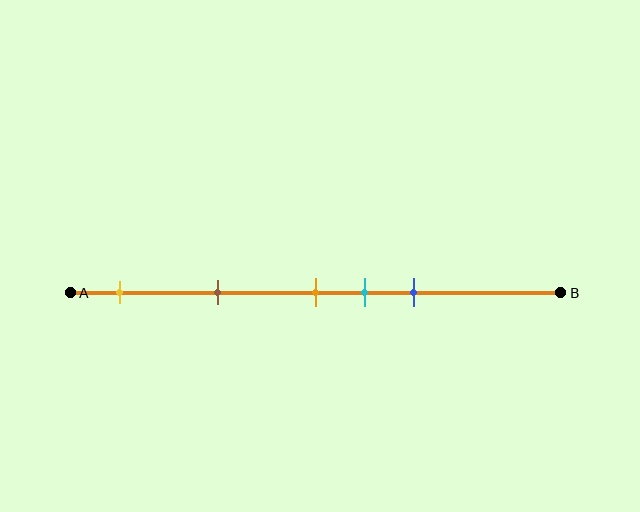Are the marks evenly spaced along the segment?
No, the marks are not evenly spaced.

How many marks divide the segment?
There are 5 marks dividing the segment.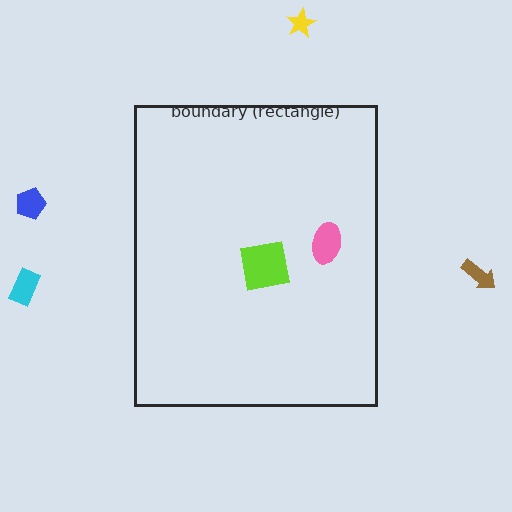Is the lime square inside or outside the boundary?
Inside.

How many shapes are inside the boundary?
2 inside, 4 outside.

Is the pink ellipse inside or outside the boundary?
Inside.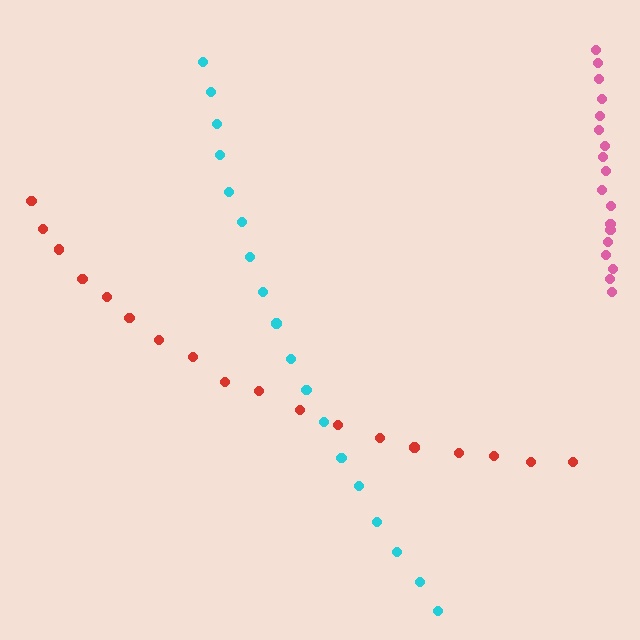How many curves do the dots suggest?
There are 3 distinct paths.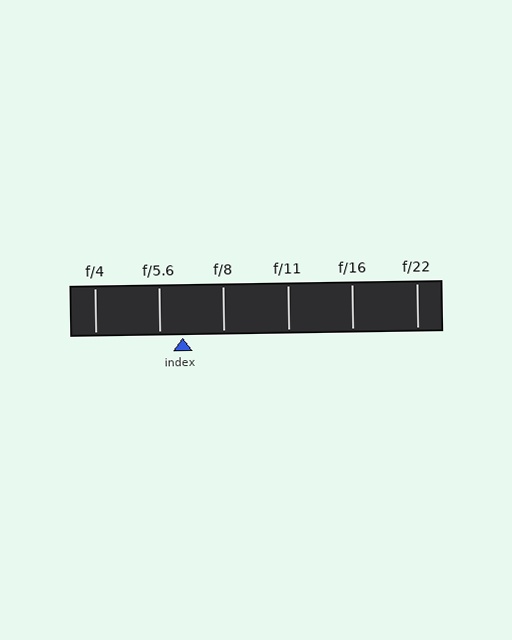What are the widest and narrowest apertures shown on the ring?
The widest aperture shown is f/4 and the narrowest is f/22.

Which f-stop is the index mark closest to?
The index mark is closest to f/5.6.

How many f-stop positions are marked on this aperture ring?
There are 6 f-stop positions marked.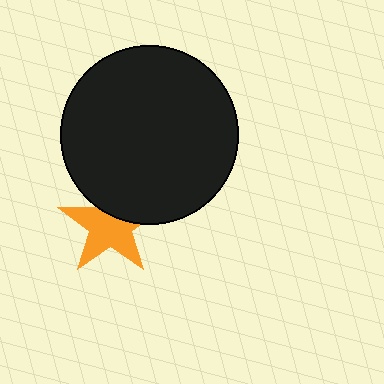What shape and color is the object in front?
The object in front is a black circle.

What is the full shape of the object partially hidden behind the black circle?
The partially hidden object is an orange star.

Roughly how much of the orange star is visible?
Most of it is visible (roughly 67%).